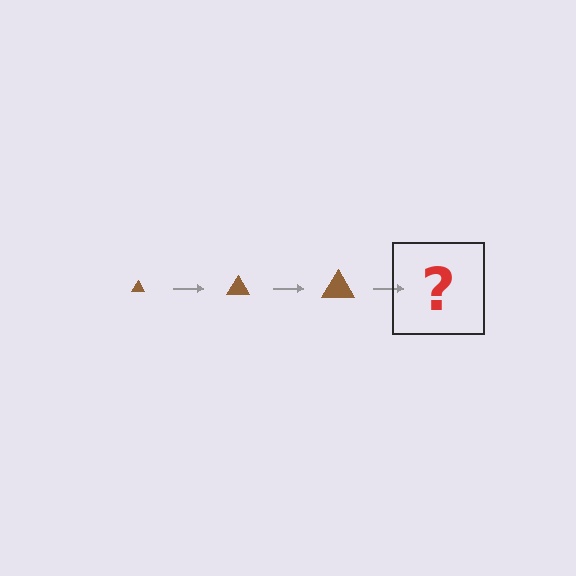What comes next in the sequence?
The next element should be a brown triangle, larger than the previous one.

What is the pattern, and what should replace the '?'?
The pattern is that the triangle gets progressively larger each step. The '?' should be a brown triangle, larger than the previous one.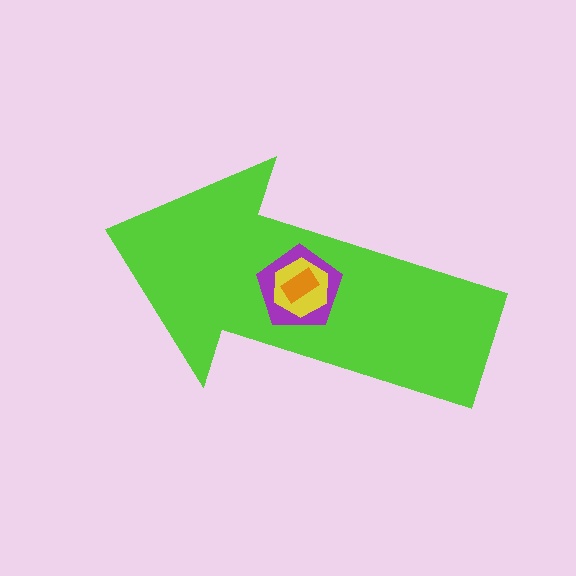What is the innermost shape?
The orange rectangle.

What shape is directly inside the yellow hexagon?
The orange rectangle.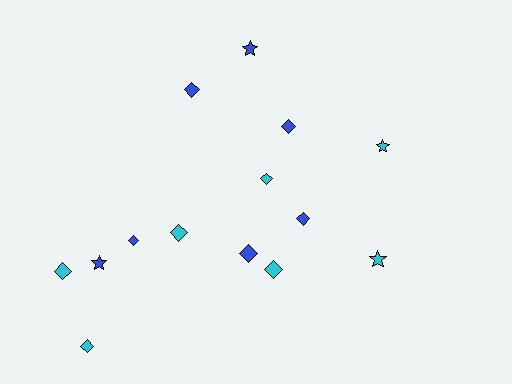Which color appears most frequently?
Cyan, with 7 objects.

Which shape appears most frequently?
Diamond, with 10 objects.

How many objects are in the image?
There are 14 objects.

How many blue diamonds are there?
There are 5 blue diamonds.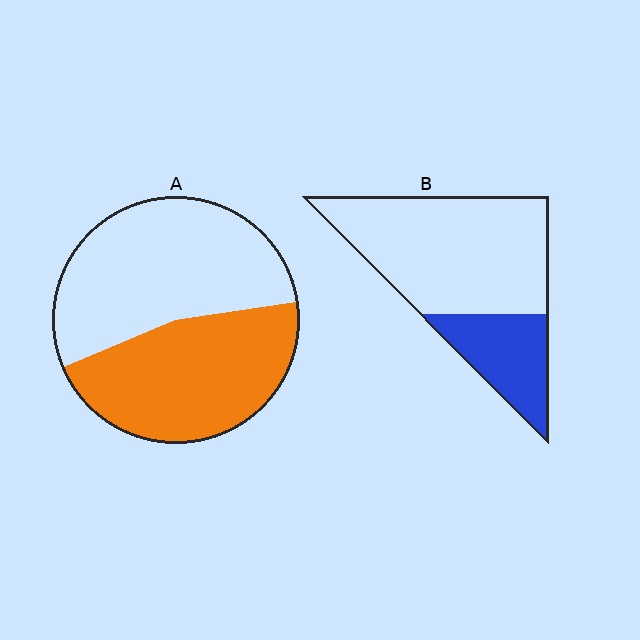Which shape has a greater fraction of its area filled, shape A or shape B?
Shape A.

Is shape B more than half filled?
No.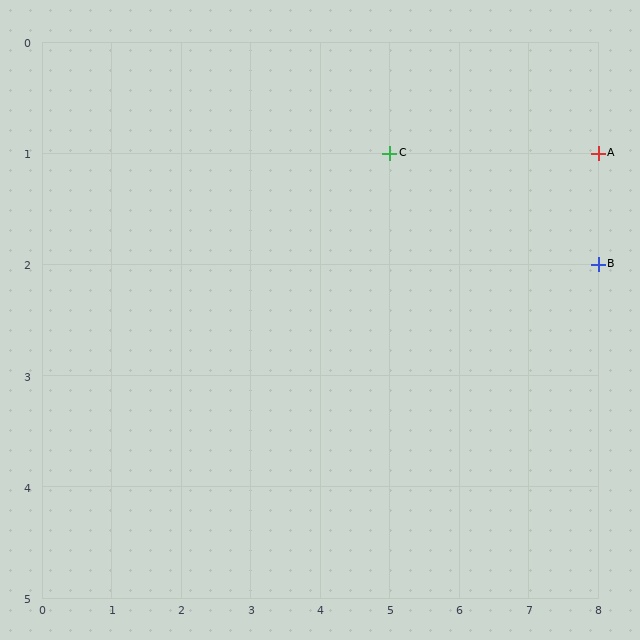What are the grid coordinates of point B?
Point B is at grid coordinates (8, 2).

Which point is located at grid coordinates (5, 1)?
Point C is at (5, 1).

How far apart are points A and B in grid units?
Points A and B are 1 row apart.